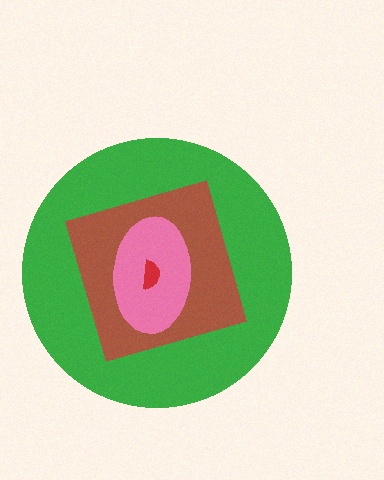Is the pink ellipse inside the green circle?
Yes.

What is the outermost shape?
The green circle.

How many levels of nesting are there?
4.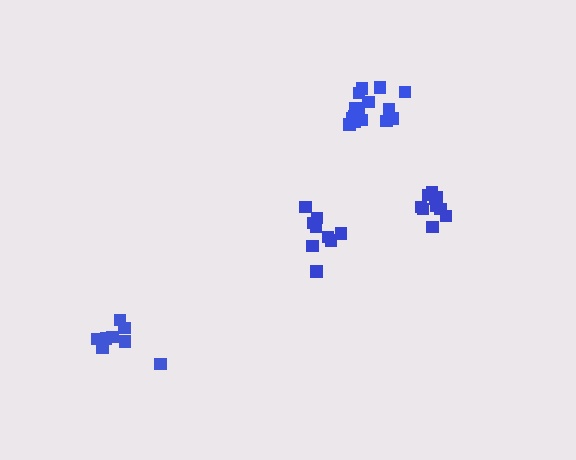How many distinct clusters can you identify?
There are 4 distinct clusters.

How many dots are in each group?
Group 1: 9 dots, Group 2: 9 dots, Group 3: 10 dots, Group 4: 15 dots (43 total).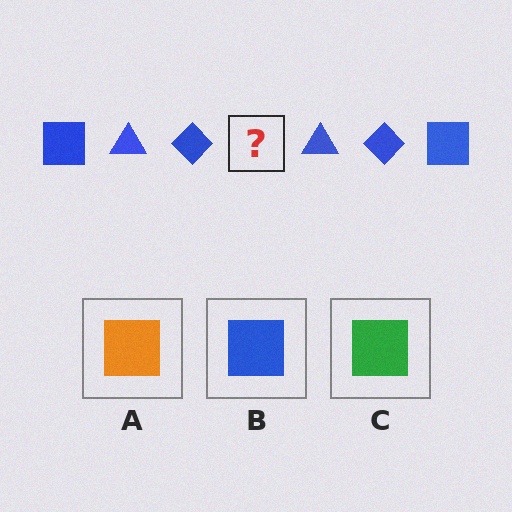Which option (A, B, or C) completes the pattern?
B.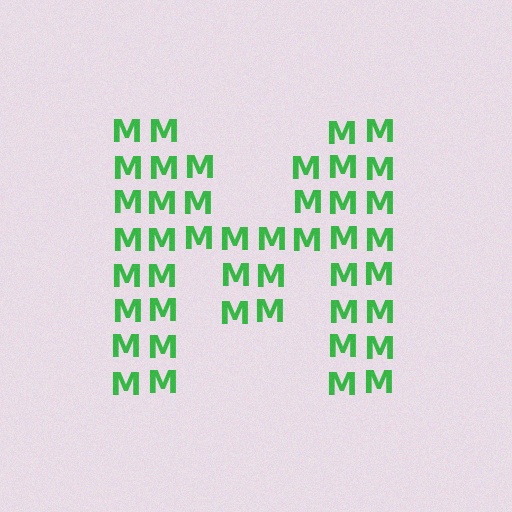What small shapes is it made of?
It is made of small letter M's.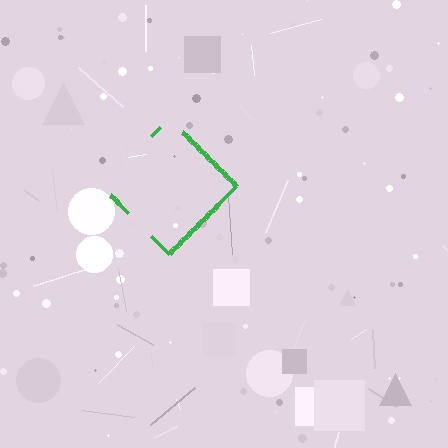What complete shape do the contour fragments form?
The contour fragments form a diamond.